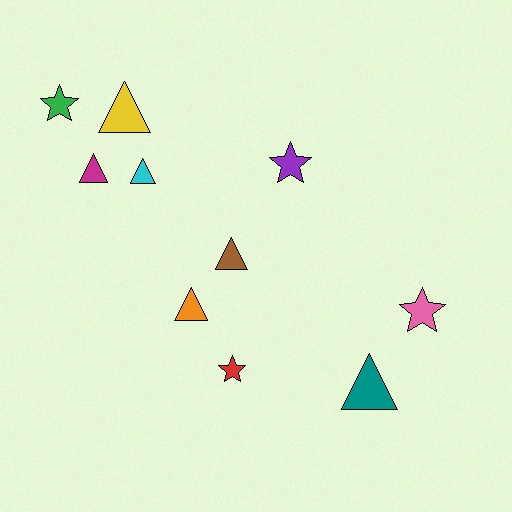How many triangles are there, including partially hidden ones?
There are 6 triangles.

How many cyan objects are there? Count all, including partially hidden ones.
There is 1 cyan object.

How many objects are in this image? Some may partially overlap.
There are 10 objects.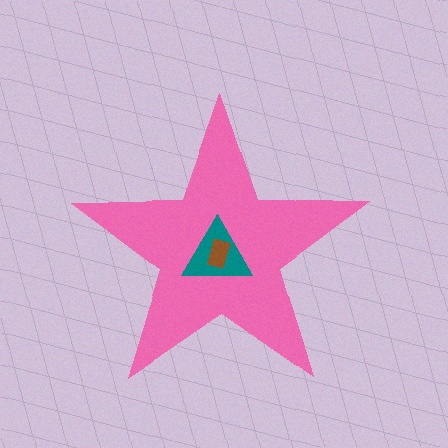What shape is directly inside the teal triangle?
The brown rectangle.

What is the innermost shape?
The brown rectangle.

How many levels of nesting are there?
3.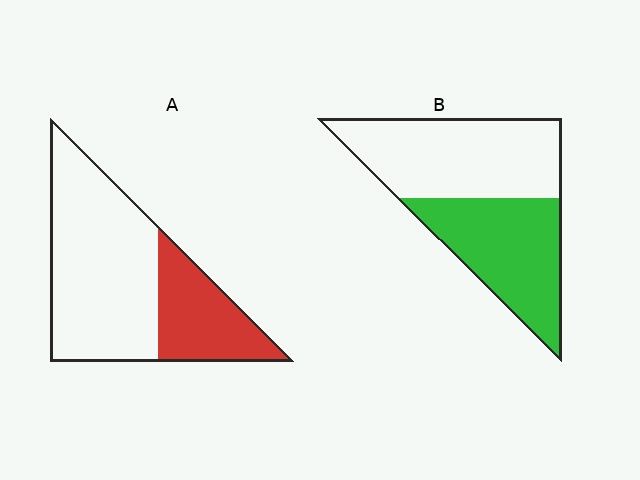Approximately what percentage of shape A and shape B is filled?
A is approximately 30% and B is approximately 45%.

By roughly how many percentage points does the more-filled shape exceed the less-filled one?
By roughly 15 percentage points (B over A).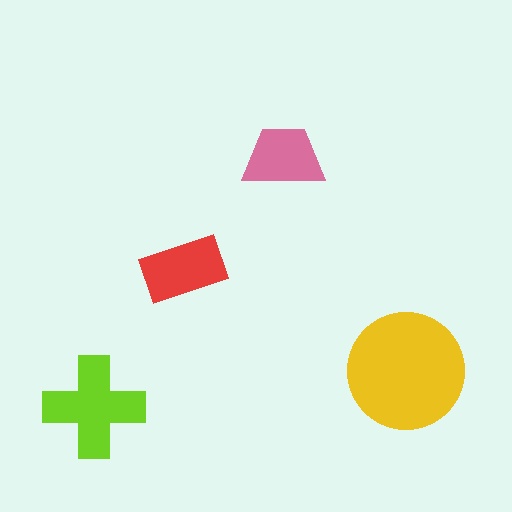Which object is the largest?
The yellow circle.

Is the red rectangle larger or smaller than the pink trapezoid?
Larger.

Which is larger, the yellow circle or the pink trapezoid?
The yellow circle.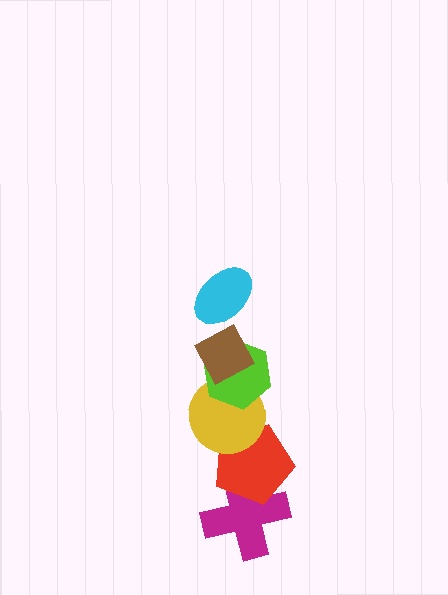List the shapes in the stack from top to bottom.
From top to bottom: the cyan ellipse, the brown diamond, the lime hexagon, the yellow circle, the red pentagon, the magenta cross.